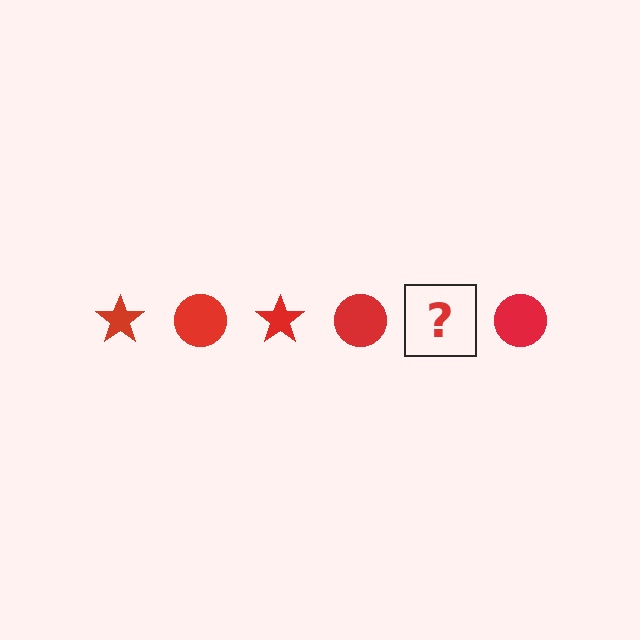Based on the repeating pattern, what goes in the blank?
The blank should be a red star.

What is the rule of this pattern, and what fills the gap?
The rule is that the pattern cycles through star, circle shapes in red. The gap should be filled with a red star.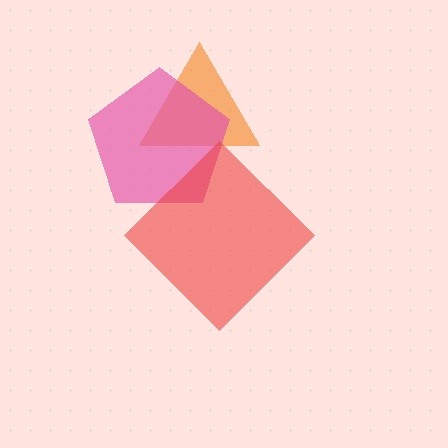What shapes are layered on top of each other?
The layered shapes are: an orange triangle, a pink pentagon, a red diamond.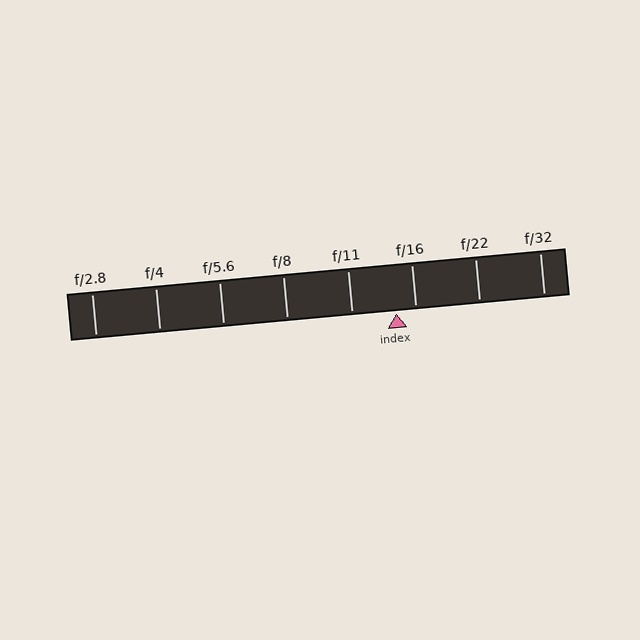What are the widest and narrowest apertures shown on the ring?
The widest aperture shown is f/2.8 and the narrowest is f/32.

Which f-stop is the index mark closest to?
The index mark is closest to f/16.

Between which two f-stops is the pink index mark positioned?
The index mark is between f/11 and f/16.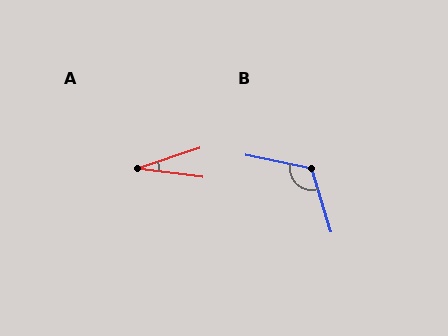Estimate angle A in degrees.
Approximately 25 degrees.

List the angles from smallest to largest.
A (25°), B (119°).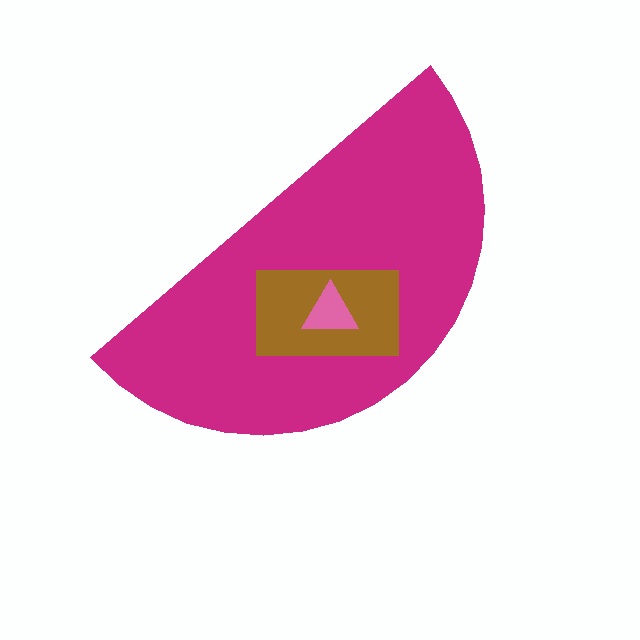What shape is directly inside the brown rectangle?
The pink triangle.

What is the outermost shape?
The magenta semicircle.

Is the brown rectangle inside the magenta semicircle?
Yes.